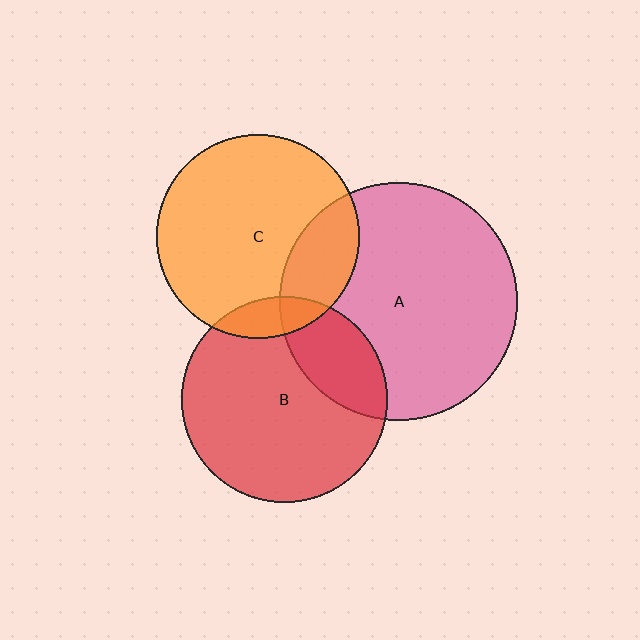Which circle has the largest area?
Circle A (pink).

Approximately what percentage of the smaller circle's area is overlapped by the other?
Approximately 25%.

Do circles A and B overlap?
Yes.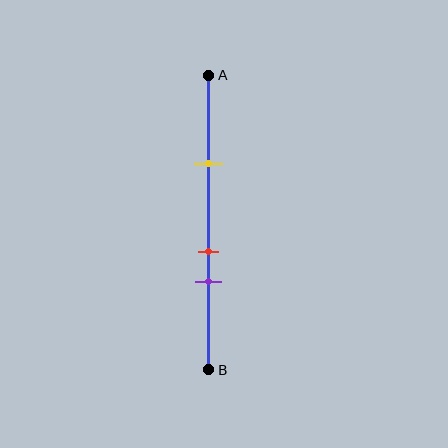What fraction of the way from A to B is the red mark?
The red mark is approximately 60% (0.6) of the way from A to B.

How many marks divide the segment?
There are 3 marks dividing the segment.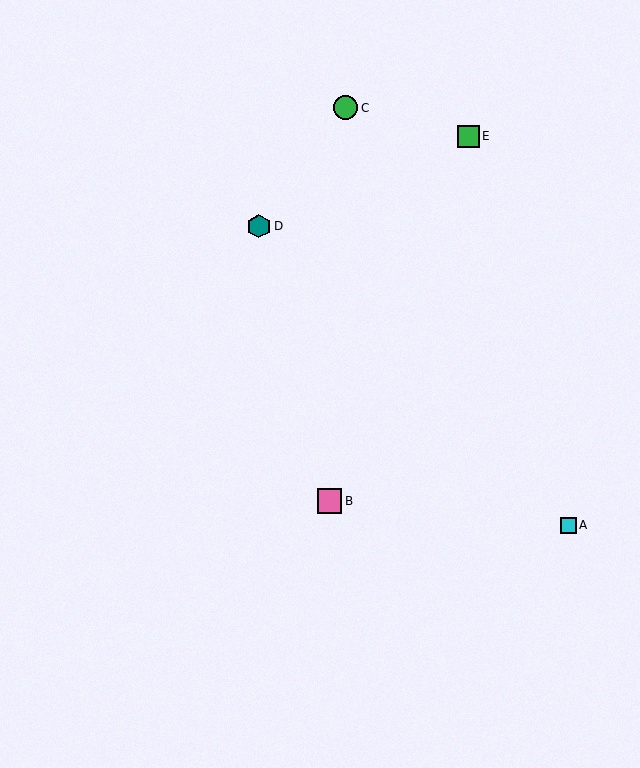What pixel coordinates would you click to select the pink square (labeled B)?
Click at (329, 501) to select the pink square B.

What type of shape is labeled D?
Shape D is a teal hexagon.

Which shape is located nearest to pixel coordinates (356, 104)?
The green circle (labeled C) at (346, 108) is nearest to that location.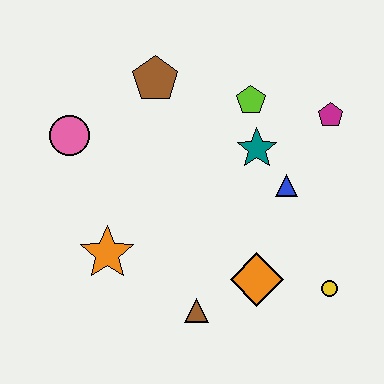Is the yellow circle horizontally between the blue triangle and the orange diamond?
No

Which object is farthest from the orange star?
The magenta pentagon is farthest from the orange star.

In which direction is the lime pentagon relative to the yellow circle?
The lime pentagon is above the yellow circle.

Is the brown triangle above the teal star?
No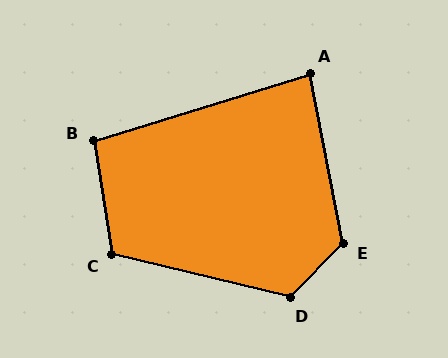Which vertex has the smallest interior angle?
A, at approximately 84 degrees.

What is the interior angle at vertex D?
Approximately 121 degrees (obtuse).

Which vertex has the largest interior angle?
E, at approximately 124 degrees.